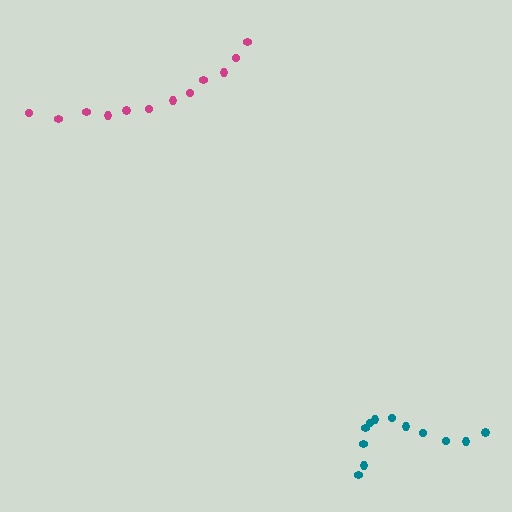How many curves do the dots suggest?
There are 2 distinct paths.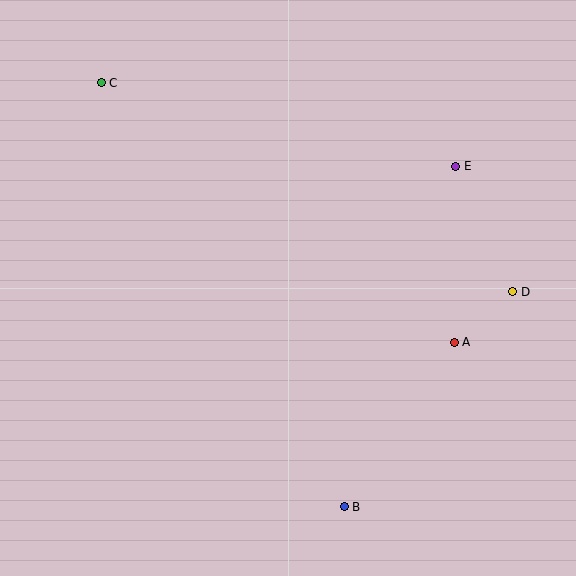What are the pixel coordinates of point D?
Point D is at (513, 292).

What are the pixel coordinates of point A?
Point A is at (454, 342).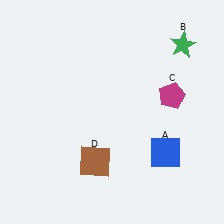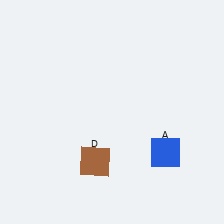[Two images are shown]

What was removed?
The green star (B), the magenta pentagon (C) were removed in Image 2.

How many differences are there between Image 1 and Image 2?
There are 2 differences between the two images.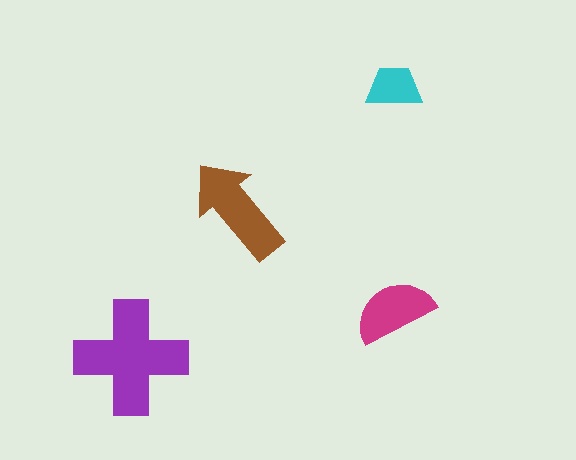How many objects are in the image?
There are 4 objects in the image.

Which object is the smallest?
The cyan trapezoid.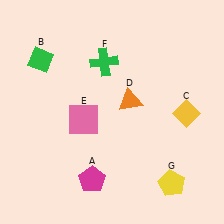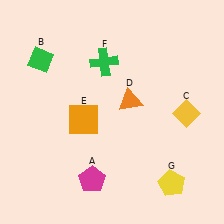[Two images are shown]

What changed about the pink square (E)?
In Image 1, E is pink. In Image 2, it changed to orange.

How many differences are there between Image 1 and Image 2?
There is 1 difference between the two images.